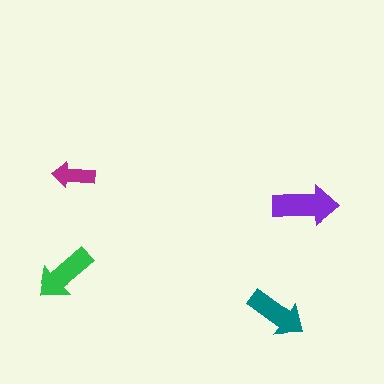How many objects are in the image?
There are 4 objects in the image.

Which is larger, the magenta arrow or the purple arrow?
The purple one.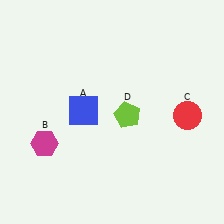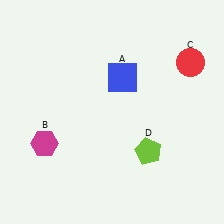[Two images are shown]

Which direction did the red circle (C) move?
The red circle (C) moved up.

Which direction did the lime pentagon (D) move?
The lime pentagon (D) moved down.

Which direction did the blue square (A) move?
The blue square (A) moved right.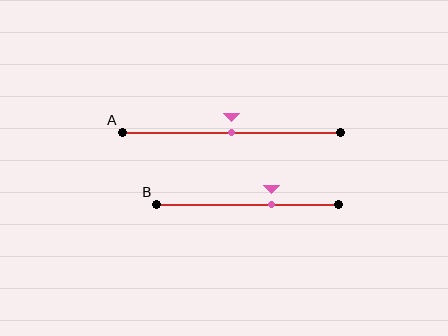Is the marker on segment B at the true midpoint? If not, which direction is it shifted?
No, the marker on segment B is shifted to the right by about 13% of the segment length.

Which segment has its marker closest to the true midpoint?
Segment A has its marker closest to the true midpoint.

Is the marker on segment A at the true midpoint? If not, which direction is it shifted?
Yes, the marker on segment A is at the true midpoint.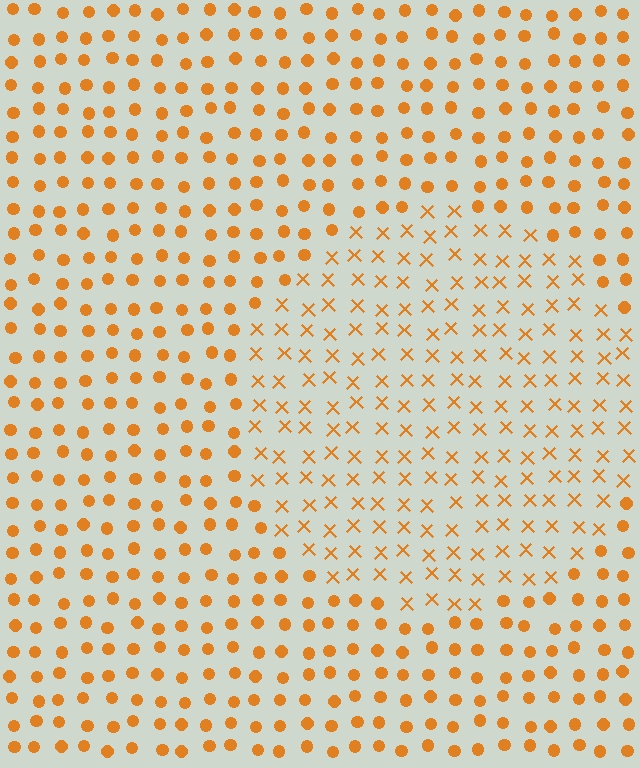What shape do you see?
I see a circle.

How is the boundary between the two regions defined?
The boundary is defined by a change in element shape: X marks inside vs. circles outside. All elements share the same color and spacing.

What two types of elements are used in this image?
The image uses X marks inside the circle region and circles outside it.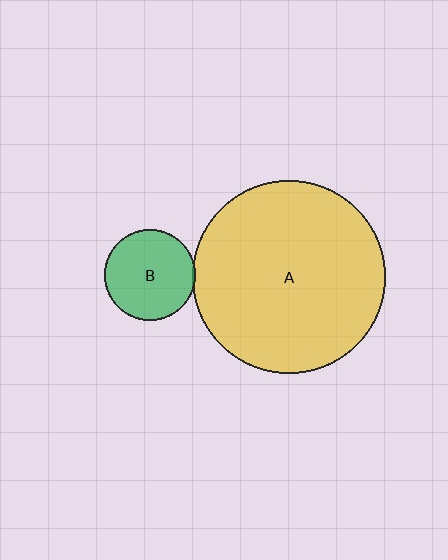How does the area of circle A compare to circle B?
Approximately 4.5 times.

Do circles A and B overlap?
Yes.